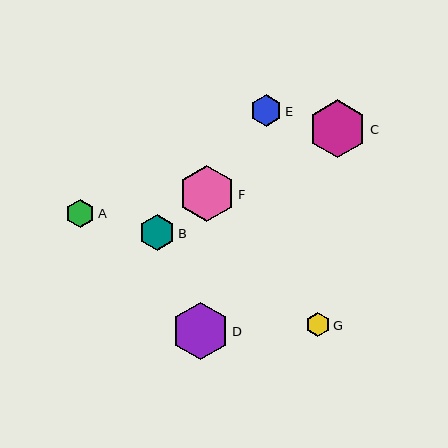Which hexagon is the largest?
Hexagon C is the largest with a size of approximately 58 pixels.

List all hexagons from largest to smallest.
From largest to smallest: C, D, F, B, E, A, G.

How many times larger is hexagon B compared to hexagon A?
Hexagon B is approximately 1.2 times the size of hexagon A.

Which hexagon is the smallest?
Hexagon G is the smallest with a size of approximately 24 pixels.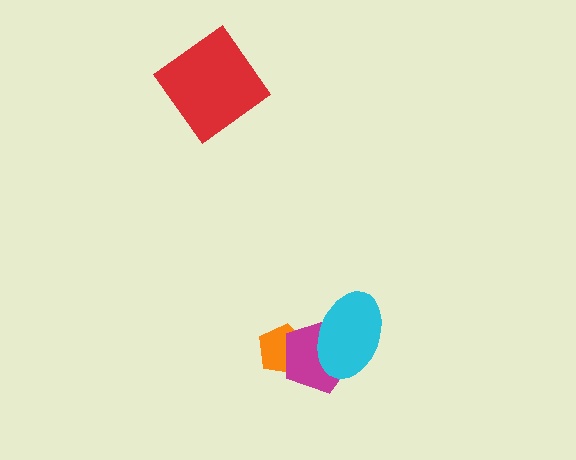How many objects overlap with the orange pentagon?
1 object overlaps with the orange pentagon.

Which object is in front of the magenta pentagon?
The cyan ellipse is in front of the magenta pentagon.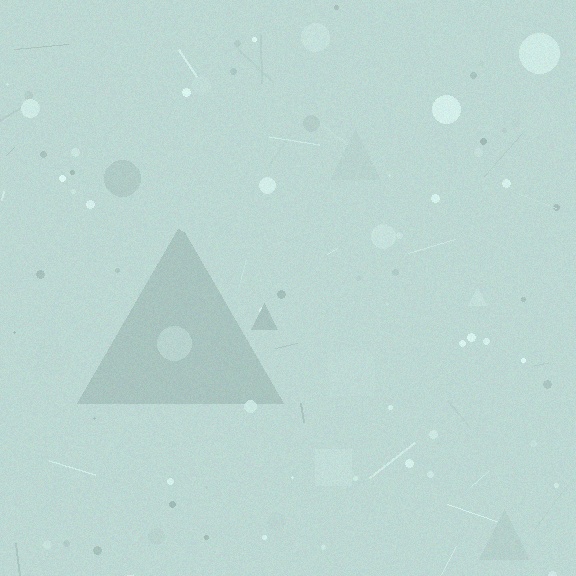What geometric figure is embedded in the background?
A triangle is embedded in the background.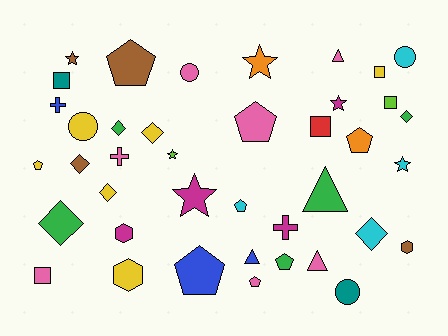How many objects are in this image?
There are 40 objects.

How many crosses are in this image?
There are 3 crosses.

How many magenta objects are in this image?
There are 4 magenta objects.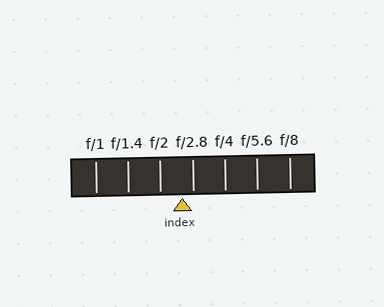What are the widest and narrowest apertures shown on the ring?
The widest aperture shown is f/1 and the narrowest is f/8.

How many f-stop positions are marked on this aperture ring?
There are 7 f-stop positions marked.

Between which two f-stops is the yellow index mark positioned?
The index mark is between f/2 and f/2.8.